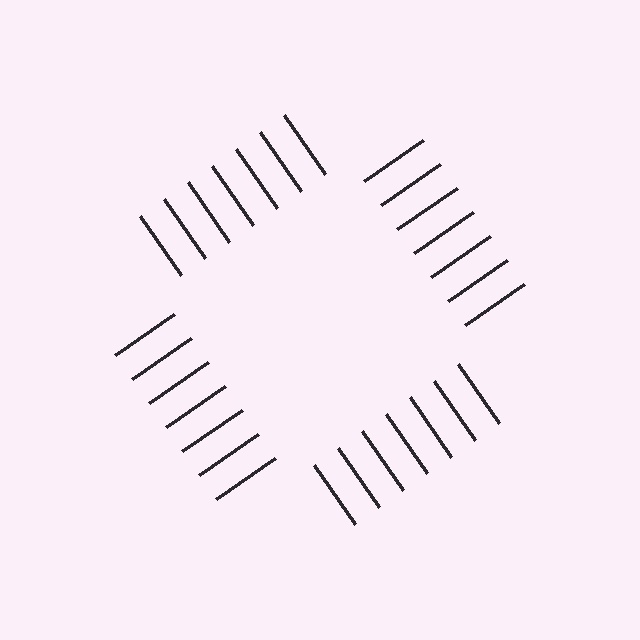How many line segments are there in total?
28 — 7 along each of the 4 edges.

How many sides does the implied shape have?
4 sides — the line-ends trace a square.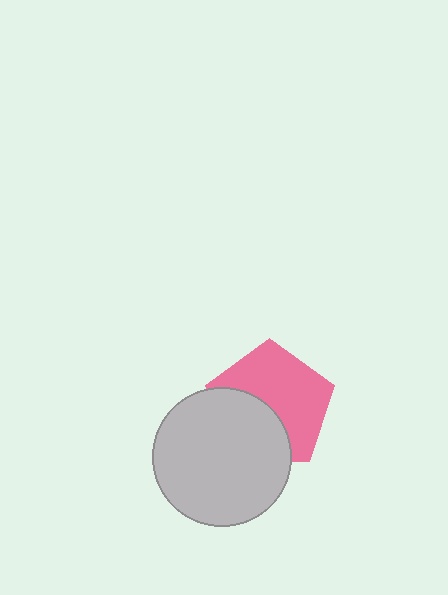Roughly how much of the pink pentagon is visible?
About half of it is visible (roughly 60%).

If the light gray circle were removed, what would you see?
You would see the complete pink pentagon.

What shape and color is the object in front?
The object in front is a light gray circle.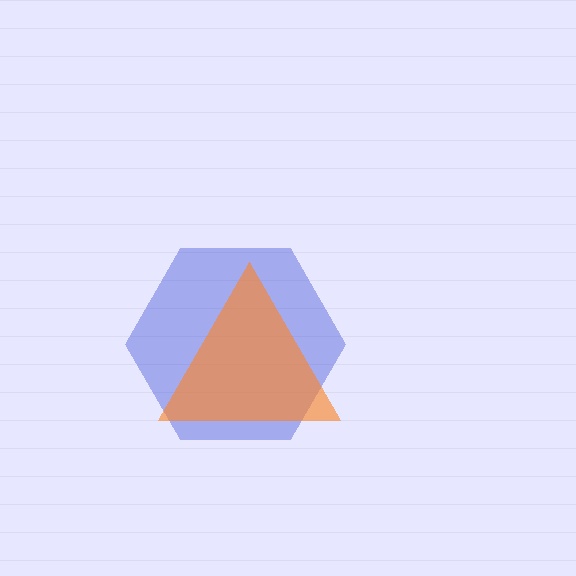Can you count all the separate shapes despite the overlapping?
Yes, there are 2 separate shapes.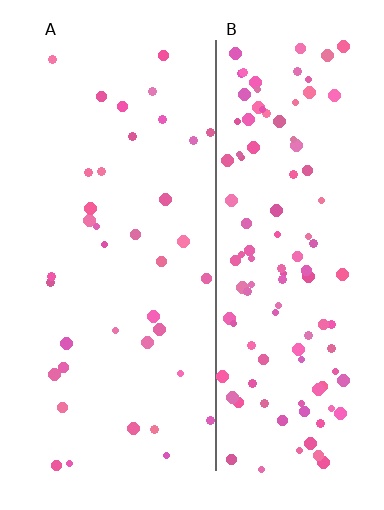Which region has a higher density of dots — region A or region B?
B (the right).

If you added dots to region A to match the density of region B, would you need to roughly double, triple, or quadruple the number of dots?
Approximately triple.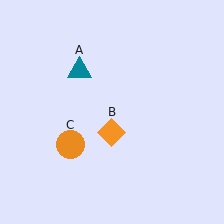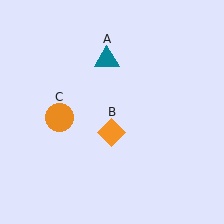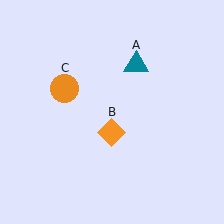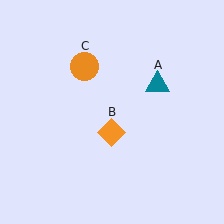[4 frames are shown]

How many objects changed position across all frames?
2 objects changed position: teal triangle (object A), orange circle (object C).